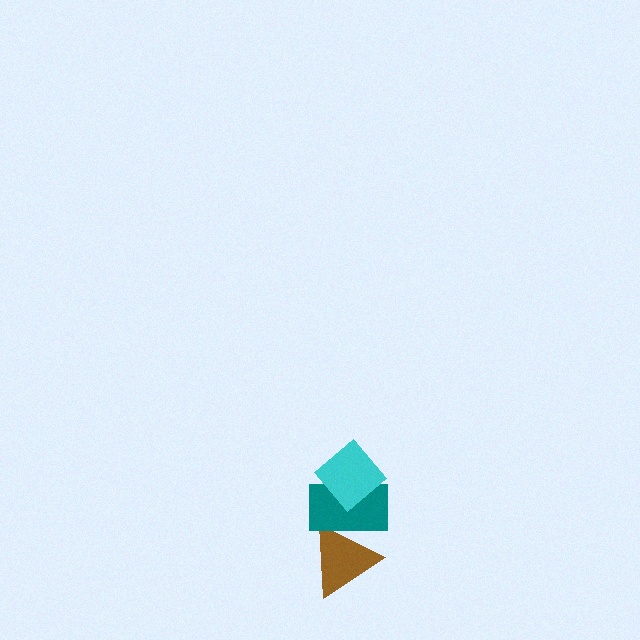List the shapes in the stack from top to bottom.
From top to bottom: the cyan diamond, the teal rectangle, the brown triangle.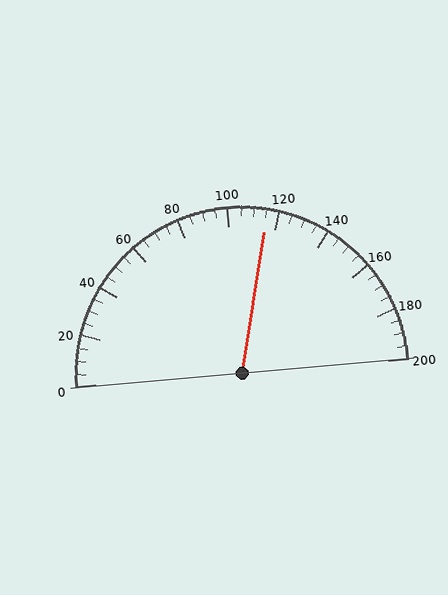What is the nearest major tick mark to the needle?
The nearest major tick mark is 120.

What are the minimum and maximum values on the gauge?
The gauge ranges from 0 to 200.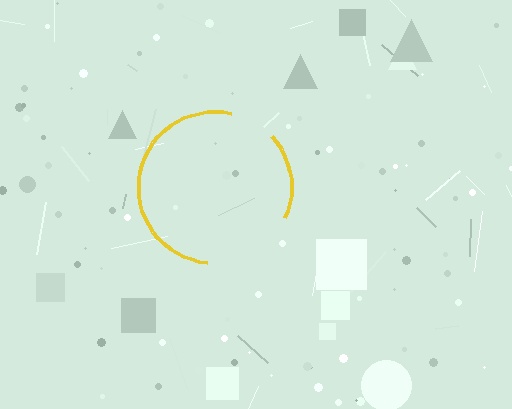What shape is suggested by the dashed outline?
The dashed outline suggests a circle.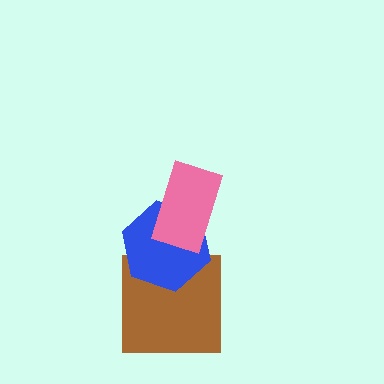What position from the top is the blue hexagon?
The blue hexagon is 2nd from the top.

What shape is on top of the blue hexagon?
The pink rectangle is on top of the blue hexagon.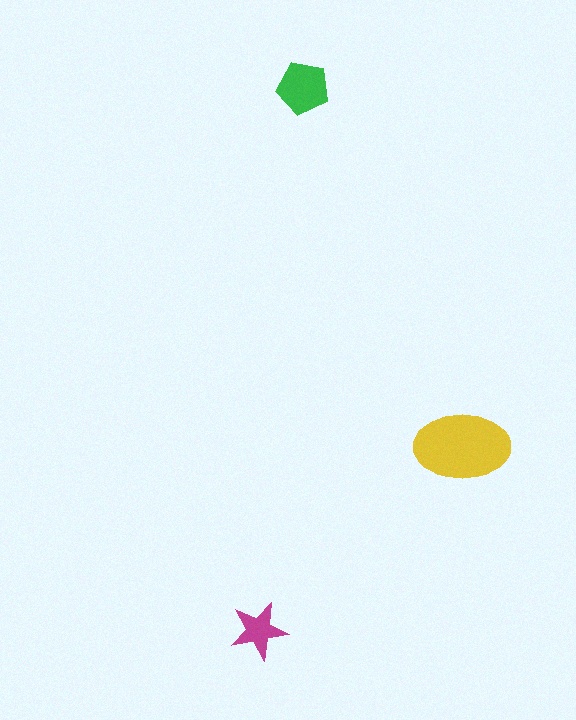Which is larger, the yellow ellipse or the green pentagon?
The yellow ellipse.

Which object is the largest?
The yellow ellipse.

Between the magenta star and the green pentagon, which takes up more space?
The green pentagon.